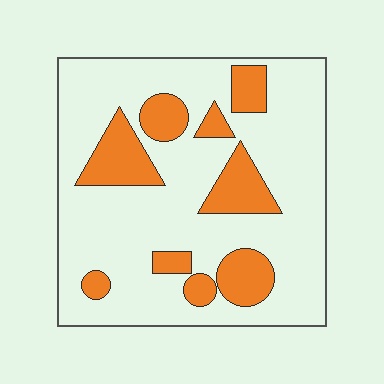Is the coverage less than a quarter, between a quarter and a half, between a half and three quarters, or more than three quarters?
Less than a quarter.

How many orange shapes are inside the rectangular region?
9.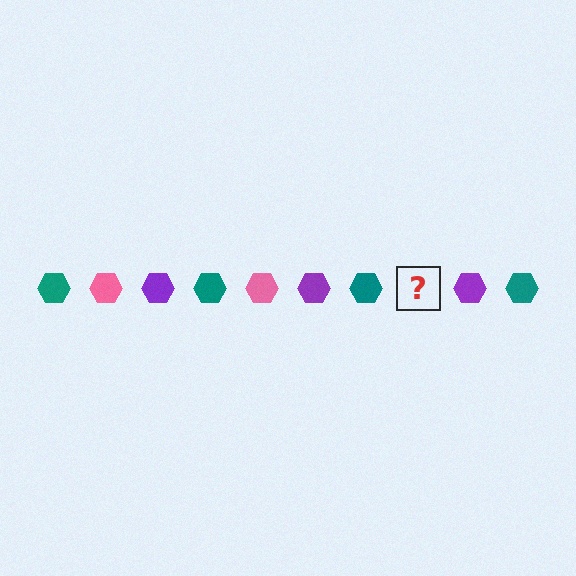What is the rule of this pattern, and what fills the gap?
The rule is that the pattern cycles through teal, pink, purple hexagons. The gap should be filled with a pink hexagon.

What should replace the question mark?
The question mark should be replaced with a pink hexagon.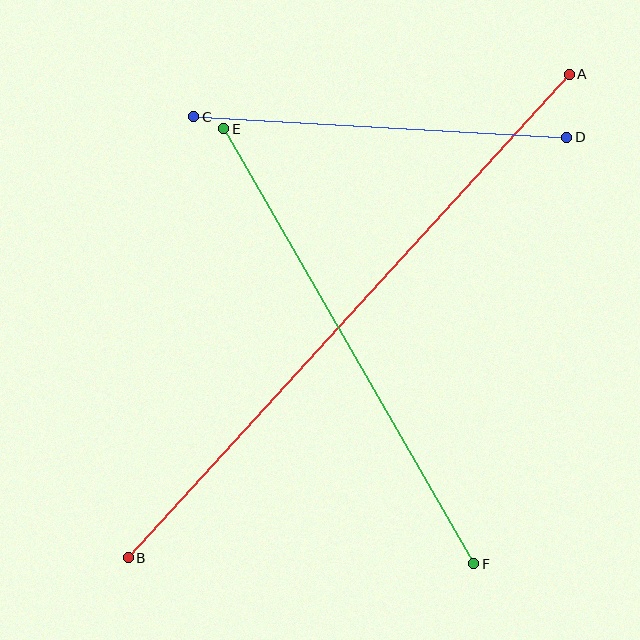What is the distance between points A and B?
The distance is approximately 655 pixels.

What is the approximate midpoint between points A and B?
The midpoint is at approximately (349, 316) pixels.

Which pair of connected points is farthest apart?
Points A and B are farthest apart.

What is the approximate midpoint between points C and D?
The midpoint is at approximately (380, 127) pixels.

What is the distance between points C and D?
The distance is approximately 373 pixels.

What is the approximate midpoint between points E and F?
The midpoint is at approximately (349, 346) pixels.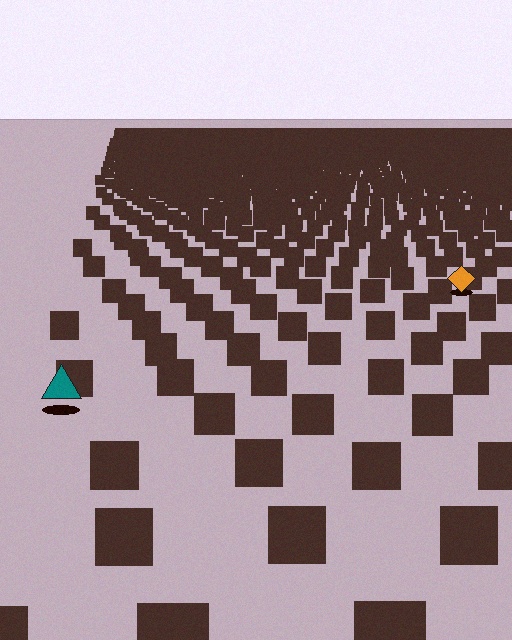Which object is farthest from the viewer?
The orange diamond is farthest from the viewer. It appears smaller and the ground texture around it is denser.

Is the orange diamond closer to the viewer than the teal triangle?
No. The teal triangle is closer — you can tell from the texture gradient: the ground texture is coarser near it.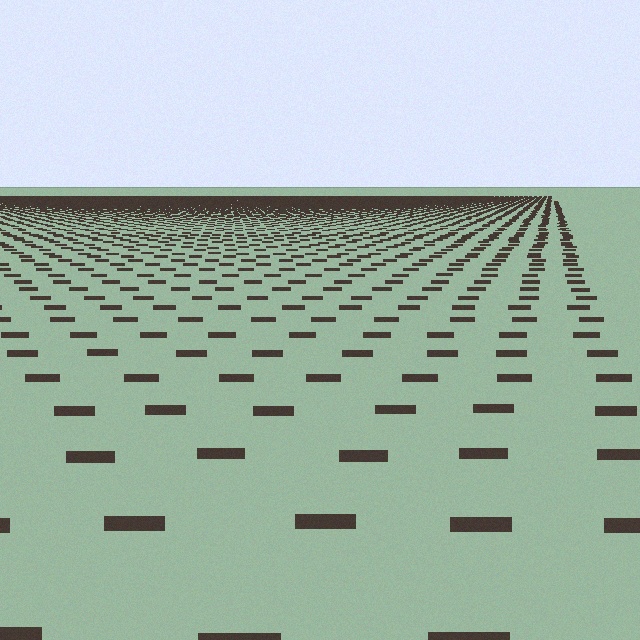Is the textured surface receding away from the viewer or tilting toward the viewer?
The surface is receding away from the viewer. Texture elements get smaller and denser toward the top.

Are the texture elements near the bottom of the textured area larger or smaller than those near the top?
Larger. Near the bottom, elements are closer to the viewer and appear at a bigger on-screen size.